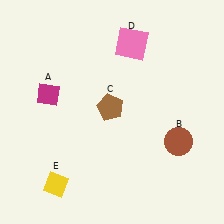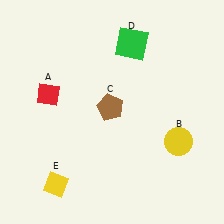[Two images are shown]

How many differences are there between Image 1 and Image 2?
There are 3 differences between the two images.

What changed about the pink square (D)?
In Image 1, D is pink. In Image 2, it changed to green.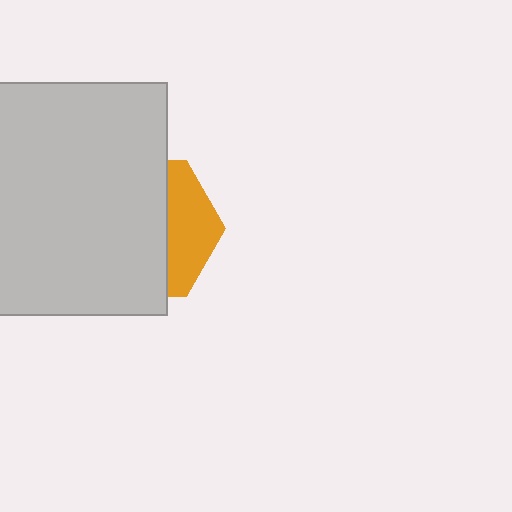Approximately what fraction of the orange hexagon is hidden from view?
Roughly 67% of the orange hexagon is hidden behind the light gray square.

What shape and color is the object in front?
The object in front is a light gray square.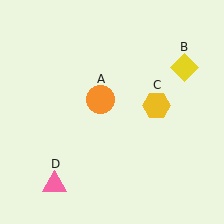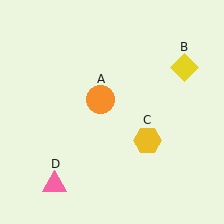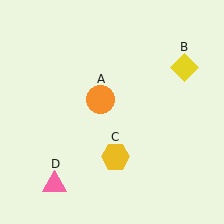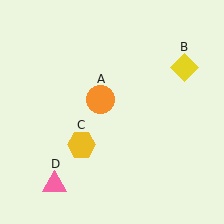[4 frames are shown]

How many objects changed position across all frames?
1 object changed position: yellow hexagon (object C).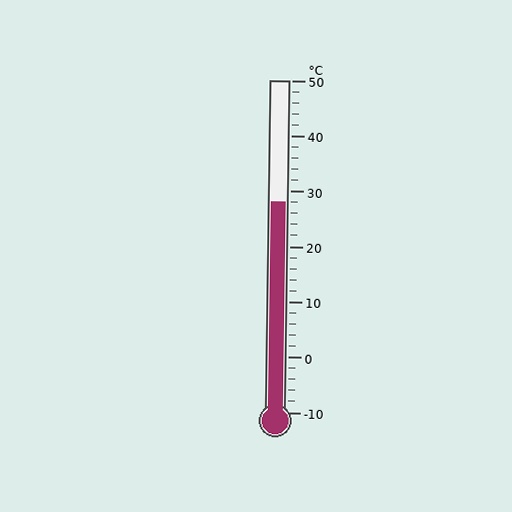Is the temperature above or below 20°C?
The temperature is above 20°C.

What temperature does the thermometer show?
The thermometer shows approximately 28°C.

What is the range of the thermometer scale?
The thermometer scale ranges from -10°C to 50°C.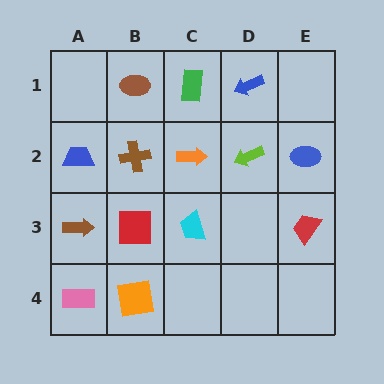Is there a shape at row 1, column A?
No, that cell is empty.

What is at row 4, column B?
An orange square.